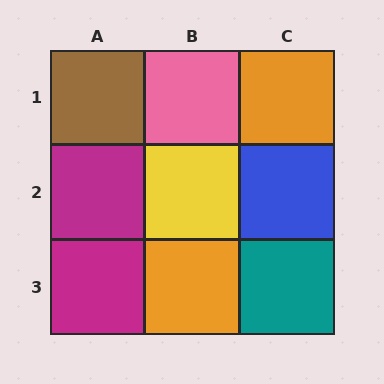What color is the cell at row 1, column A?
Brown.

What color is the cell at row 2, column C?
Blue.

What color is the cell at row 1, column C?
Orange.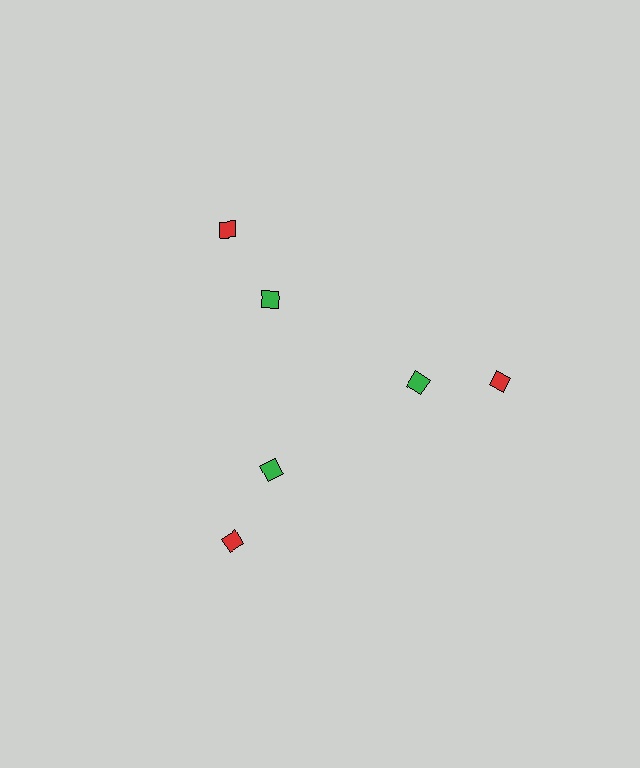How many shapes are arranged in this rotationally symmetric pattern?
There are 6 shapes, arranged in 3 groups of 2.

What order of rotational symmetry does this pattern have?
This pattern has 3-fold rotational symmetry.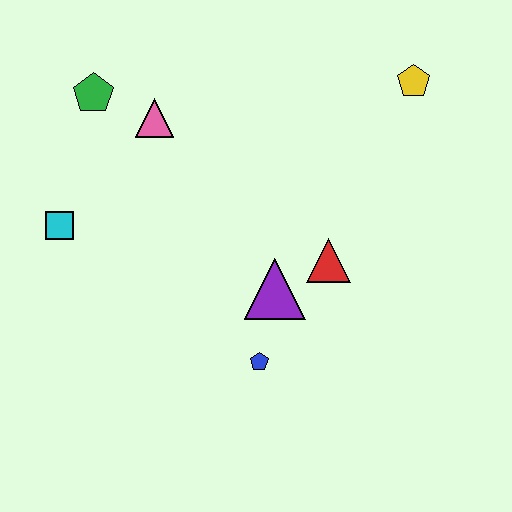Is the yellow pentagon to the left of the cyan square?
No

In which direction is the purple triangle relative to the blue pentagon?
The purple triangle is above the blue pentagon.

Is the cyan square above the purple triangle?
Yes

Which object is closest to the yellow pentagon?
The red triangle is closest to the yellow pentagon.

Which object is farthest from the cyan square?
The yellow pentagon is farthest from the cyan square.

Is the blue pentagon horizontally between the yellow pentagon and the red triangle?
No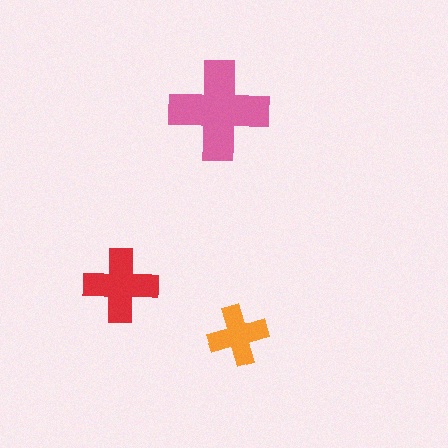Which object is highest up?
The pink cross is topmost.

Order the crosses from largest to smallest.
the pink one, the red one, the orange one.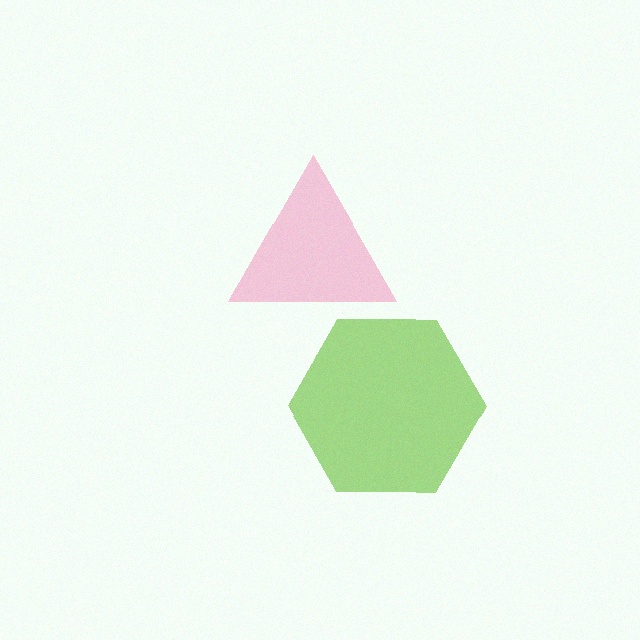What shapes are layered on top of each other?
The layered shapes are: a pink triangle, a lime hexagon.